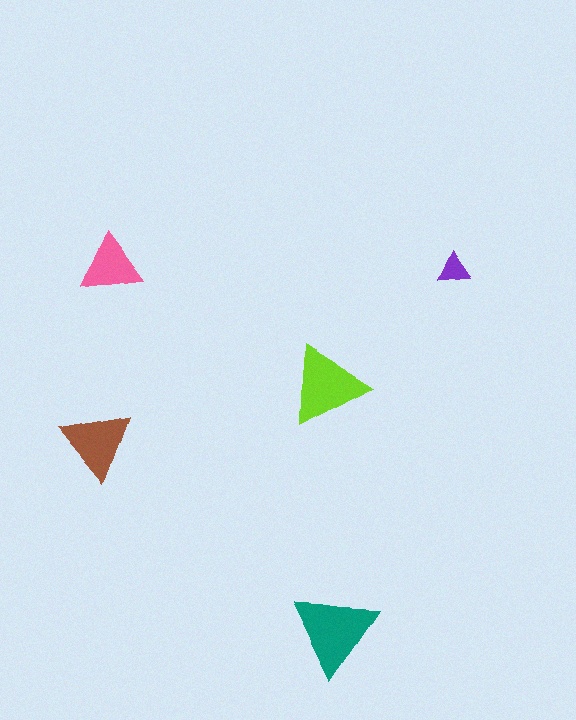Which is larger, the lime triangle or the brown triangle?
The lime one.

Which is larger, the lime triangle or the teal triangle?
The teal one.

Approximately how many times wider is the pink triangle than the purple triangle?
About 2 times wider.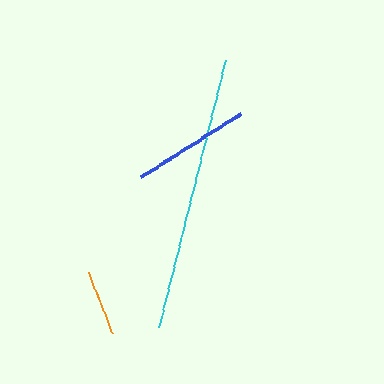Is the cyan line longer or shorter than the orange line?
The cyan line is longer than the orange line.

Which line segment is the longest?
The cyan line is the longest at approximately 274 pixels.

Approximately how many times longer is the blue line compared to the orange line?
The blue line is approximately 1.8 times the length of the orange line.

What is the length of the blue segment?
The blue segment is approximately 119 pixels long.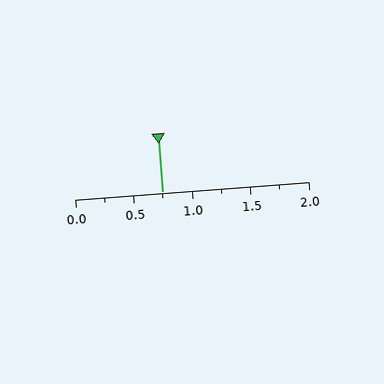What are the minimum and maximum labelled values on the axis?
The axis runs from 0.0 to 2.0.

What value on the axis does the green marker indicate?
The marker indicates approximately 0.75.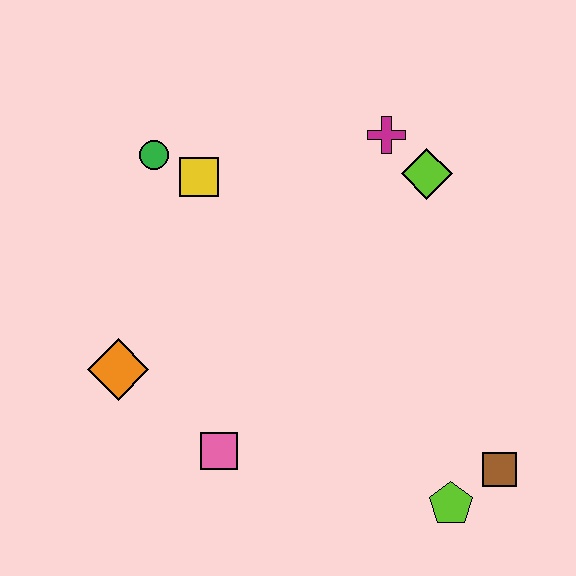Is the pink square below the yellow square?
Yes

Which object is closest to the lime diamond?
The magenta cross is closest to the lime diamond.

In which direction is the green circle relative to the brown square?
The green circle is to the left of the brown square.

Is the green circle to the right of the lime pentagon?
No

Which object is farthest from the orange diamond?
The brown square is farthest from the orange diamond.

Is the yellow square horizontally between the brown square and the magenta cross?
No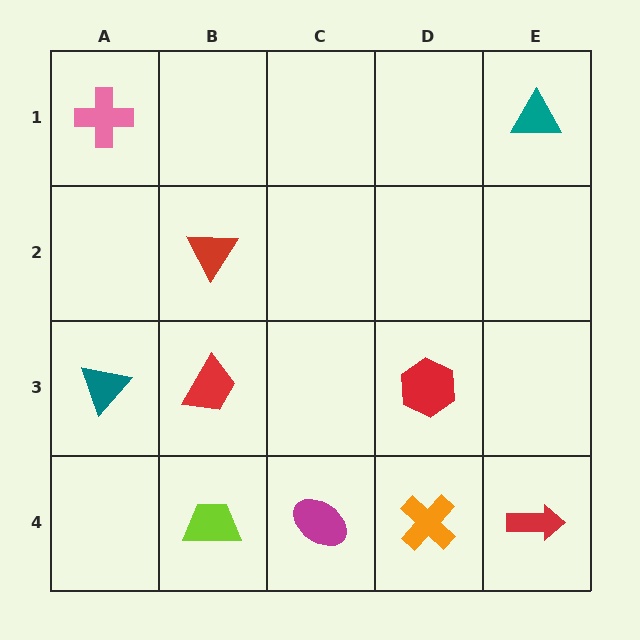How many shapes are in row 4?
4 shapes.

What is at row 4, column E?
A red arrow.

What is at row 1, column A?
A pink cross.